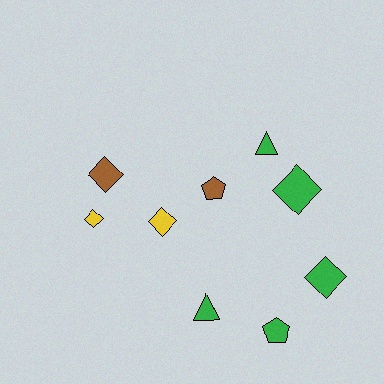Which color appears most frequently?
Green, with 5 objects.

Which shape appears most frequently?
Diamond, with 5 objects.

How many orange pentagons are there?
There are no orange pentagons.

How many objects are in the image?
There are 9 objects.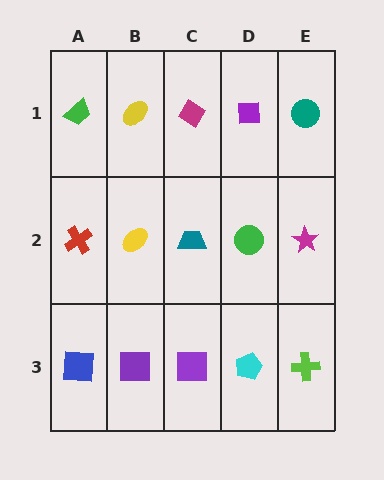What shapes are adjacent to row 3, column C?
A teal trapezoid (row 2, column C), a purple square (row 3, column B), a cyan pentagon (row 3, column D).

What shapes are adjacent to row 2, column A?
A green trapezoid (row 1, column A), a blue square (row 3, column A), a yellow ellipse (row 2, column B).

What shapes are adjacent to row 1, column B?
A yellow ellipse (row 2, column B), a green trapezoid (row 1, column A), a magenta diamond (row 1, column C).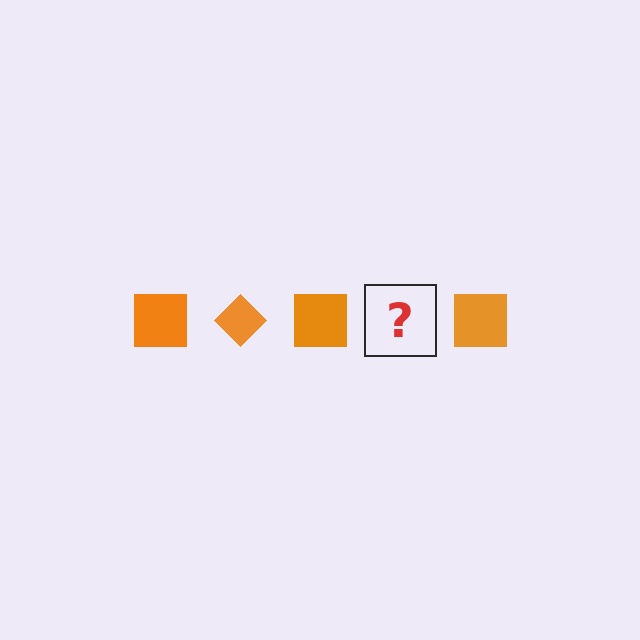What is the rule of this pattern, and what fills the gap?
The rule is that the pattern cycles through square, diamond shapes in orange. The gap should be filled with an orange diamond.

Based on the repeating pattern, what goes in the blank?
The blank should be an orange diamond.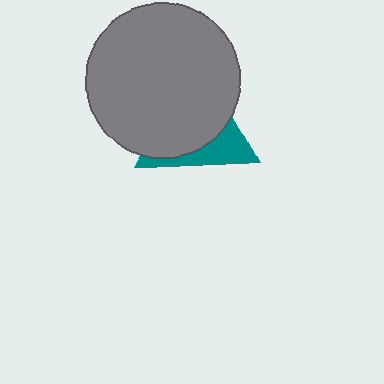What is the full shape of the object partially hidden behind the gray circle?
The partially hidden object is a teal triangle.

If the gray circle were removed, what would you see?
You would see the complete teal triangle.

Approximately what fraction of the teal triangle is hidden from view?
Roughly 69% of the teal triangle is hidden behind the gray circle.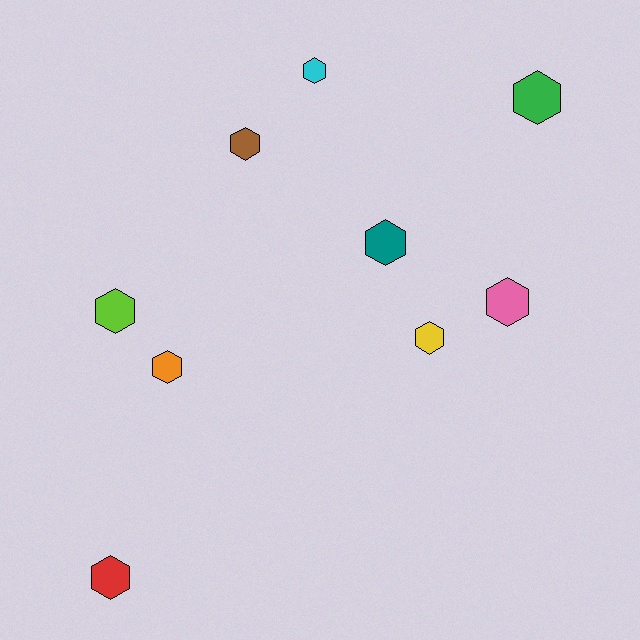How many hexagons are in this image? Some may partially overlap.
There are 9 hexagons.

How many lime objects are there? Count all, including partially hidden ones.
There is 1 lime object.